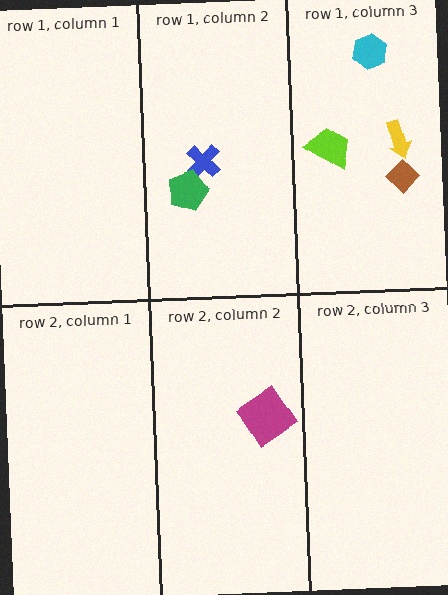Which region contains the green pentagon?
The row 1, column 2 region.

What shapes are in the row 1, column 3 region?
The cyan hexagon, the brown diamond, the yellow arrow, the lime trapezoid.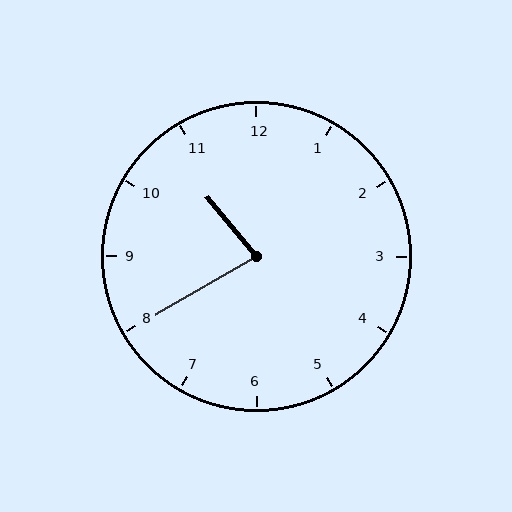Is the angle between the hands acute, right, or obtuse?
It is acute.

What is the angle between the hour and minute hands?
Approximately 80 degrees.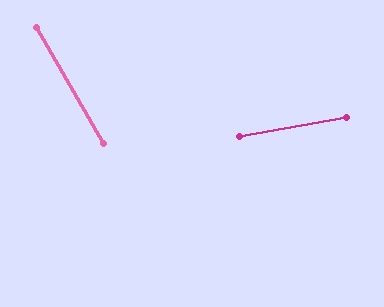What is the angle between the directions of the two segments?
Approximately 70 degrees.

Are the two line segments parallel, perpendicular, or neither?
Neither parallel nor perpendicular — they differ by about 70°.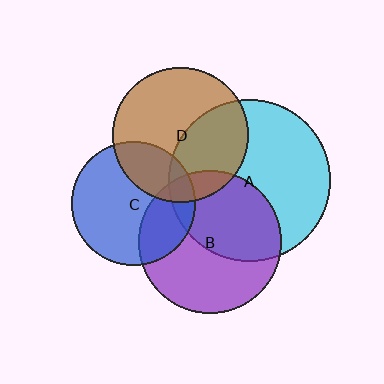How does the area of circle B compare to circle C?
Approximately 1.3 times.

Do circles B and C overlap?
Yes.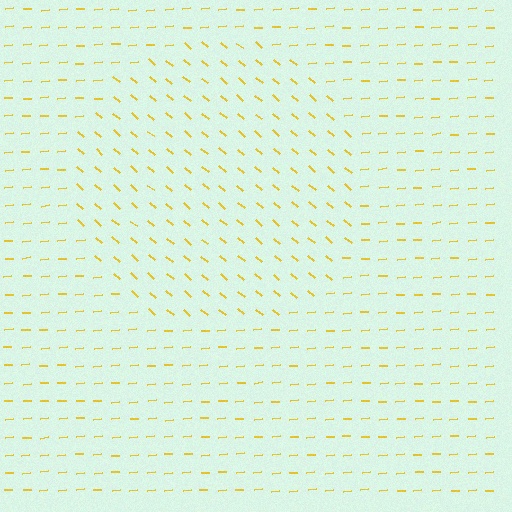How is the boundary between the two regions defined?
The boundary is defined purely by a change in line orientation (approximately 45 degrees difference). All lines are the same color and thickness.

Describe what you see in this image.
The image is filled with small yellow line segments. A circle region in the image has lines oriented differently from the surrounding lines, creating a visible texture boundary.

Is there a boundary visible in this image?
Yes, there is a texture boundary formed by a change in line orientation.